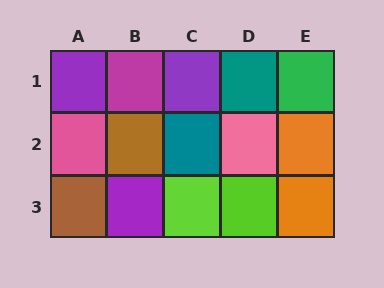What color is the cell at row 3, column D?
Lime.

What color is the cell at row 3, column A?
Brown.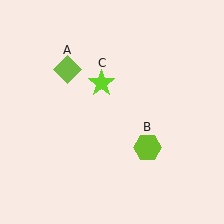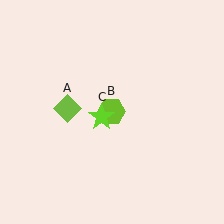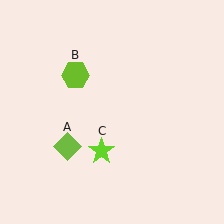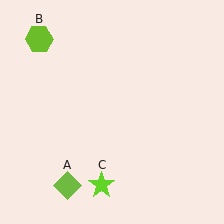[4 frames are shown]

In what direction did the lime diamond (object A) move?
The lime diamond (object A) moved down.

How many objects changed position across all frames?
3 objects changed position: lime diamond (object A), lime hexagon (object B), lime star (object C).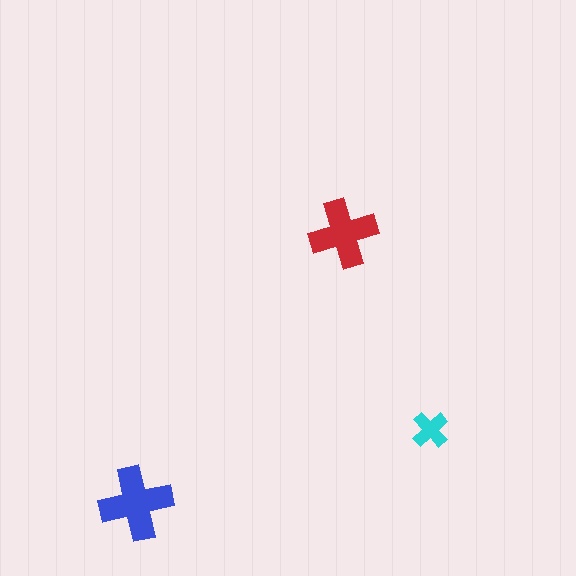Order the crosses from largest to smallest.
the blue one, the red one, the cyan one.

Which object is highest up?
The red cross is topmost.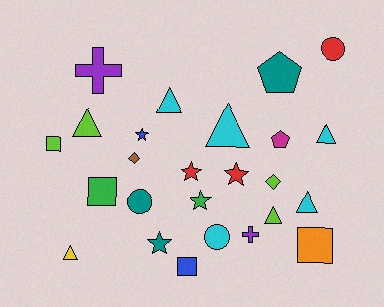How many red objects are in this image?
There are 3 red objects.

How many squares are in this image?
There are 4 squares.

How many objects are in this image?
There are 25 objects.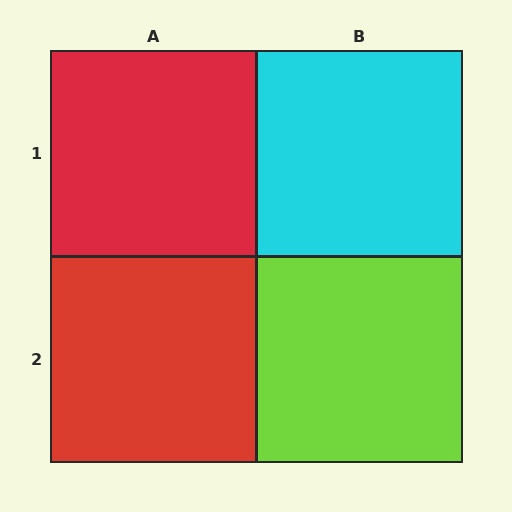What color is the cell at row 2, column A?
Red.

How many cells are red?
2 cells are red.